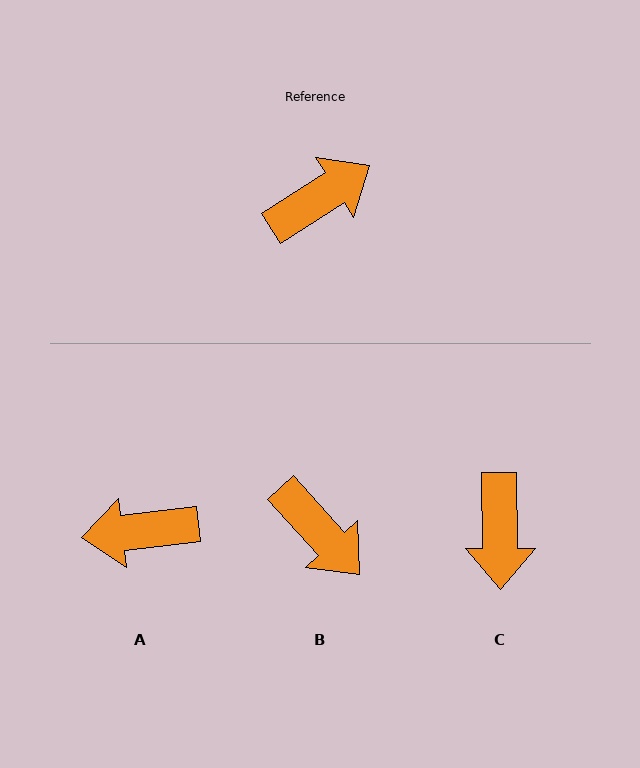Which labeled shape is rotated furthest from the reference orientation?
A, about 154 degrees away.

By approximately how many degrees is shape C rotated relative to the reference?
Approximately 122 degrees clockwise.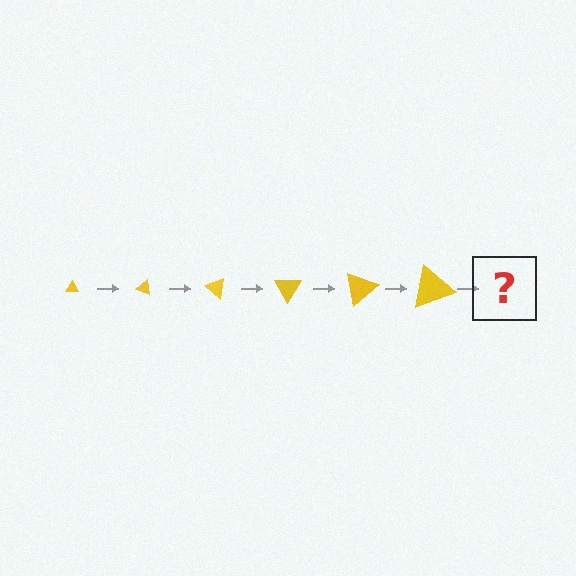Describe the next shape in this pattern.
It should be a triangle, larger than the previous one and rotated 120 degrees from the start.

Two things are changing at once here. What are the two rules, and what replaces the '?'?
The two rules are that the triangle grows larger each step and it rotates 20 degrees each step. The '?' should be a triangle, larger than the previous one and rotated 120 degrees from the start.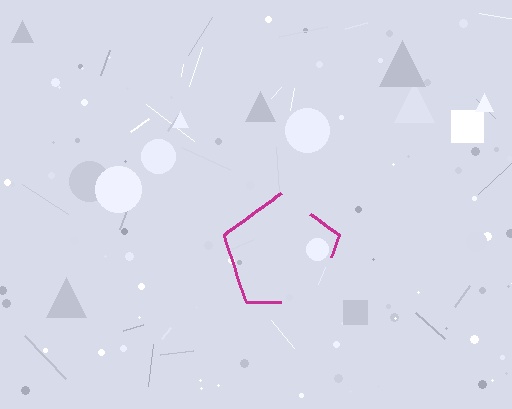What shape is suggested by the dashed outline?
The dashed outline suggests a pentagon.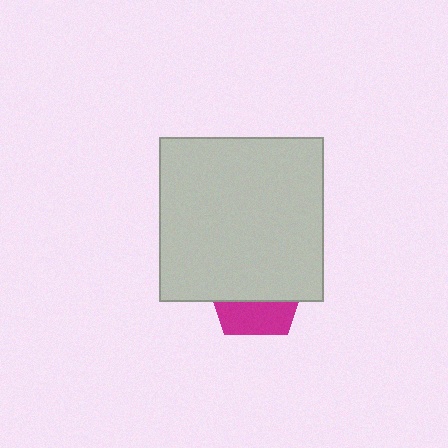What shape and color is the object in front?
The object in front is a light gray square.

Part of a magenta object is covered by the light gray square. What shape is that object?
It is a pentagon.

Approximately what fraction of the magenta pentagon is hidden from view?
Roughly 64% of the magenta pentagon is hidden behind the light gray square.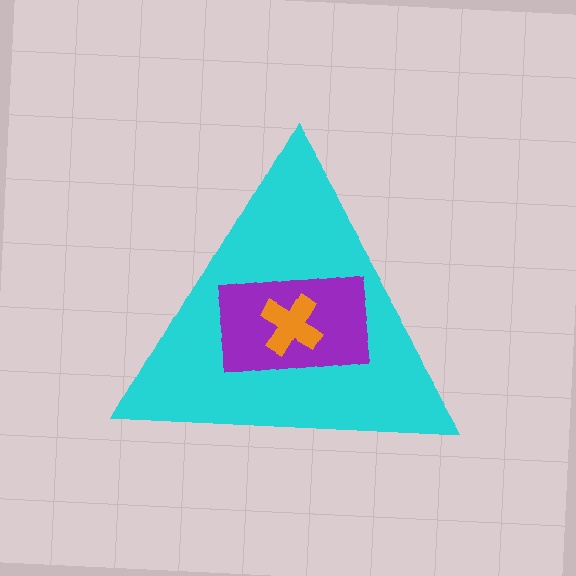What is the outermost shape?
The cyan triangle.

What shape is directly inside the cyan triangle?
The purple rectangle.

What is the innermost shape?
The orange cross.